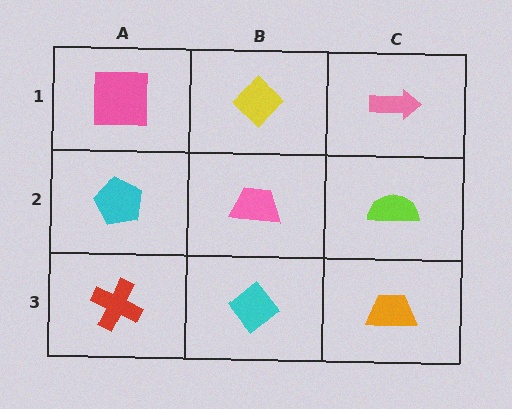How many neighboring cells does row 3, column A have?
2.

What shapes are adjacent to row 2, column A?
A pink square (row 1, column A), a red cross (row 3, column A), a pink trapezoid (row 2, column B).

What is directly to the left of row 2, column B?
A cyan pentagon.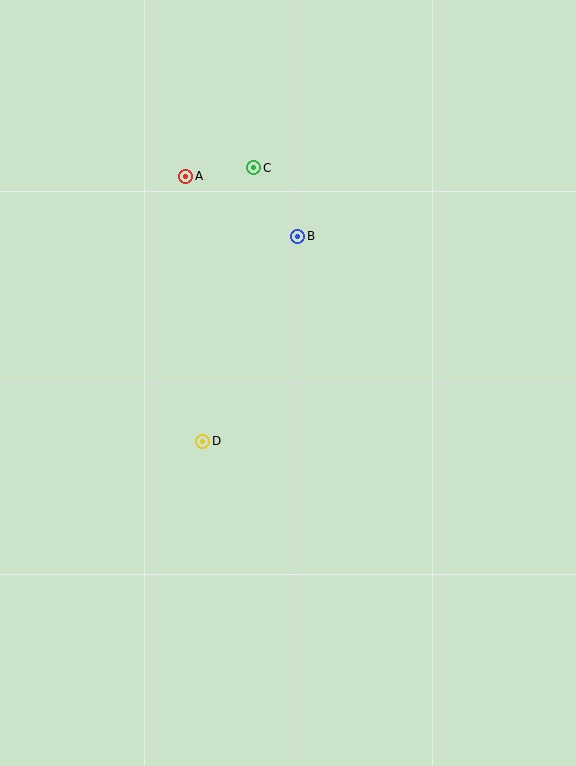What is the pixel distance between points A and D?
The distance between A and D is 265 pixels.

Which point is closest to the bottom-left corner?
Point D is closest to the bottom-left corner.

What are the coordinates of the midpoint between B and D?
The midpoint between B and D is at (250, 339).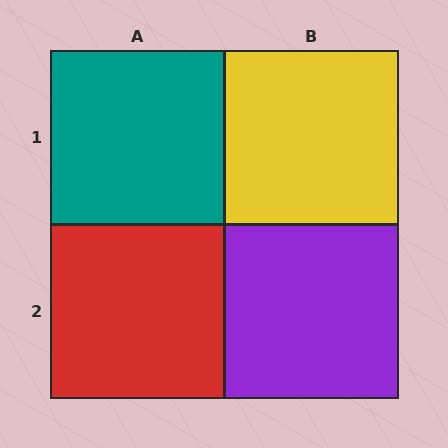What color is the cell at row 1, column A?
Teal.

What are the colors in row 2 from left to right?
Red, purple.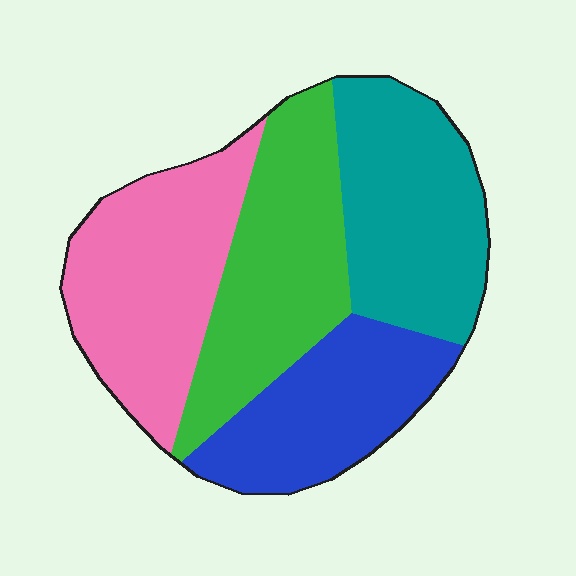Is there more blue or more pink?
Pink.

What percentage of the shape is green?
Green covers roughly 25% of the shape.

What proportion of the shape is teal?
Teal covers 26% of the shape.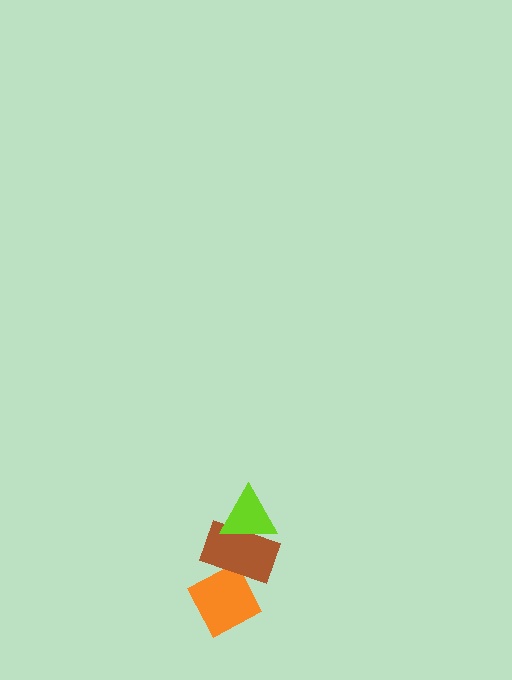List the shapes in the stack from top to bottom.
From top to bottom: the lime triangle, the brown rectangle, the orange diamond.